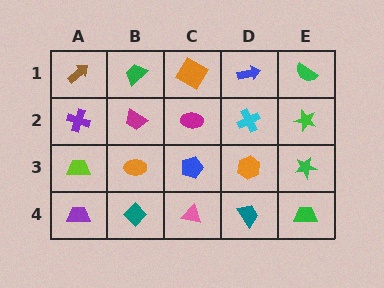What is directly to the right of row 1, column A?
A green trapezoid.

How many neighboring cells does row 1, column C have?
3.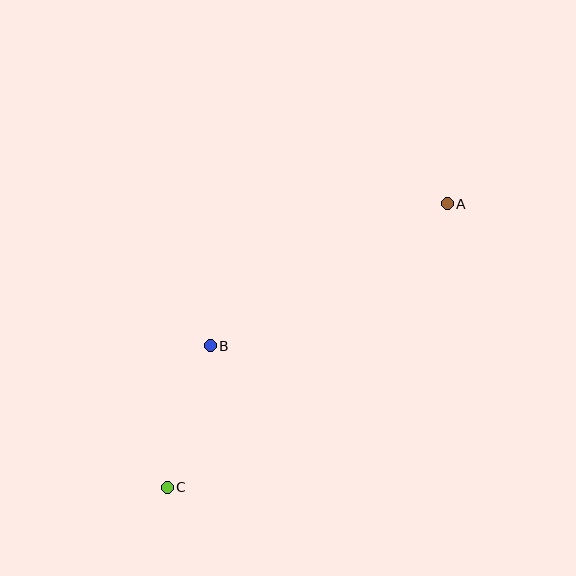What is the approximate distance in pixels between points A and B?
The distance between A and B is approximately 277 pixels.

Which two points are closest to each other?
Points B and C are closest to each other.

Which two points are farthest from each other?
Points A and C are farthest from each other.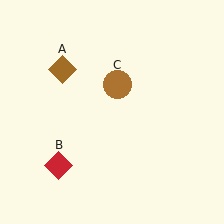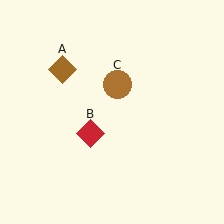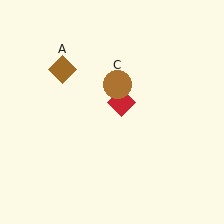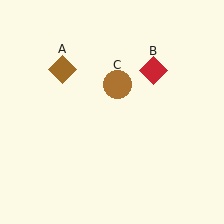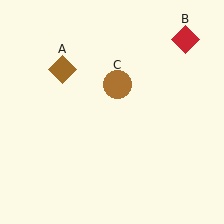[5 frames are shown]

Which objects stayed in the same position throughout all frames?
Brown diamond (object A) and brown circle (object C) remained stationary.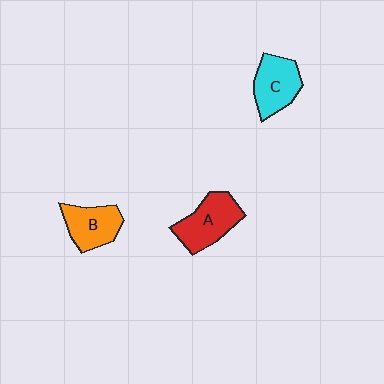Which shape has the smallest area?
Shape B (orange).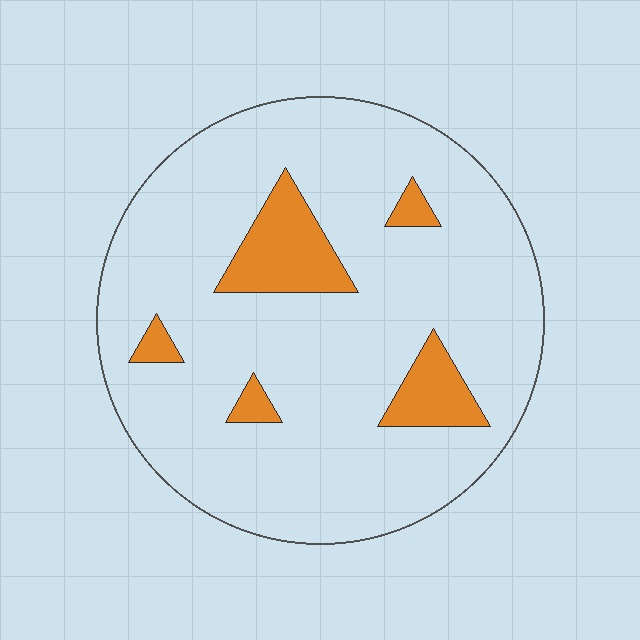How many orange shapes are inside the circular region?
5.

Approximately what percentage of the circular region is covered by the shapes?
Approximately 10%.